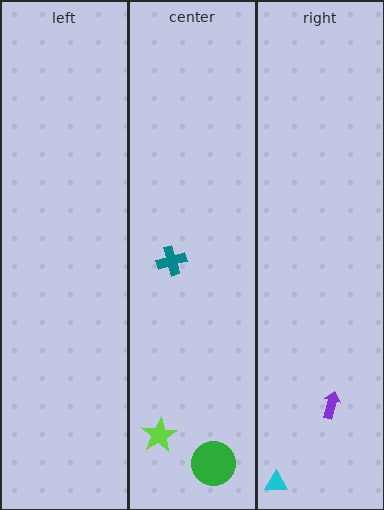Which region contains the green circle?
The center region.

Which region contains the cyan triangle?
The right region.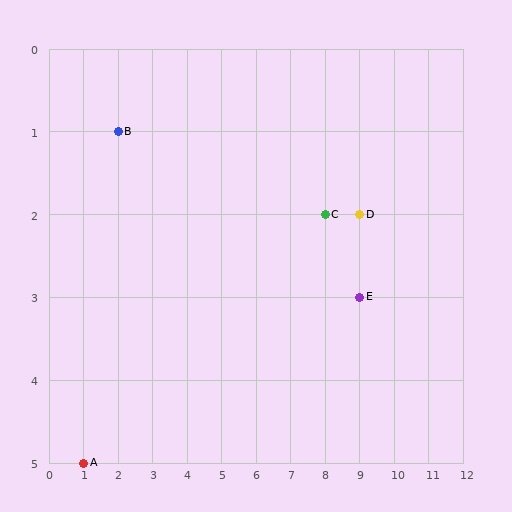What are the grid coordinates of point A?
Point A is at grid coordinates (1, 5).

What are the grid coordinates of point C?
Point C is at grid coordinates (8, 2).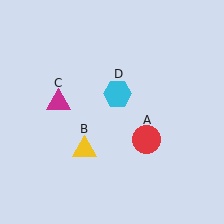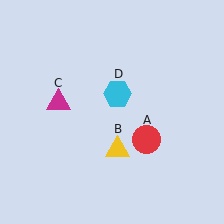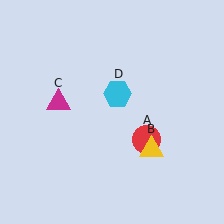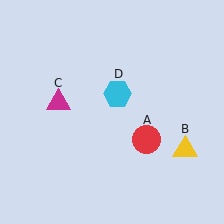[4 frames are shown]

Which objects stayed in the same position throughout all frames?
Red circle (object A) and magenta triangle (object C) and cyan hexagon (object D) remained stationary.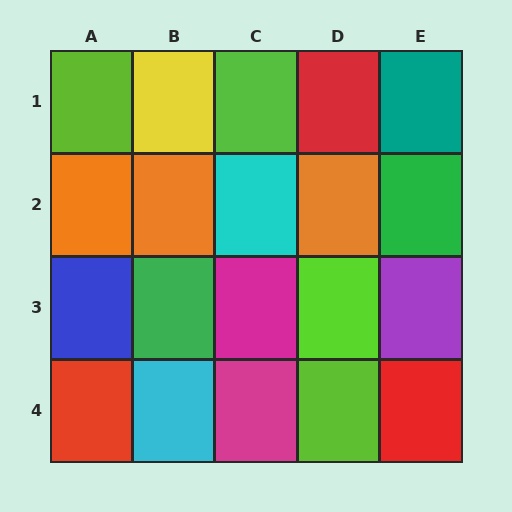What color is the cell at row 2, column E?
Green.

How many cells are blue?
1 cell is blue.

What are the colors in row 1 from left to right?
Lime, yellow, lime, red, teal.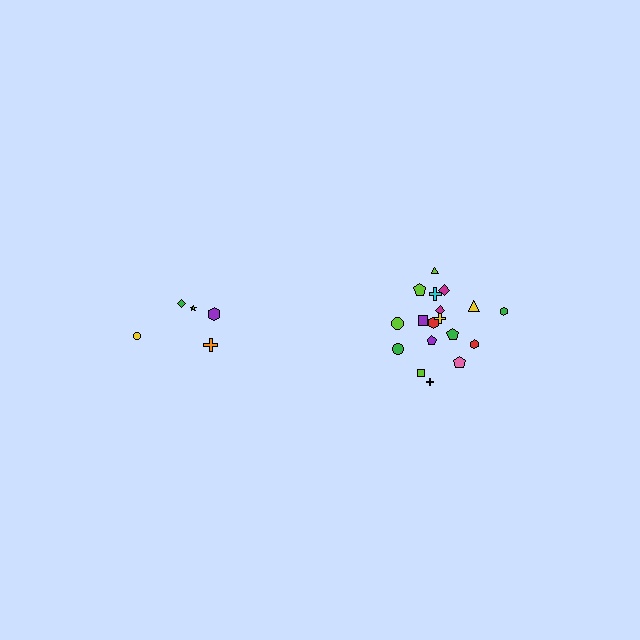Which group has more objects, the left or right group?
The right group.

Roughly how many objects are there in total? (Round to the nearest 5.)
Roughly 25 objects in total.